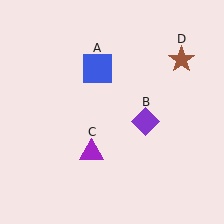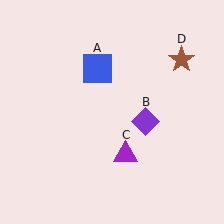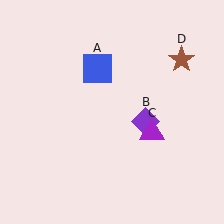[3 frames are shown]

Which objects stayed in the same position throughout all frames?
Blue square (object A) and purple diamond (object B) and brown star (object D) remained stationary.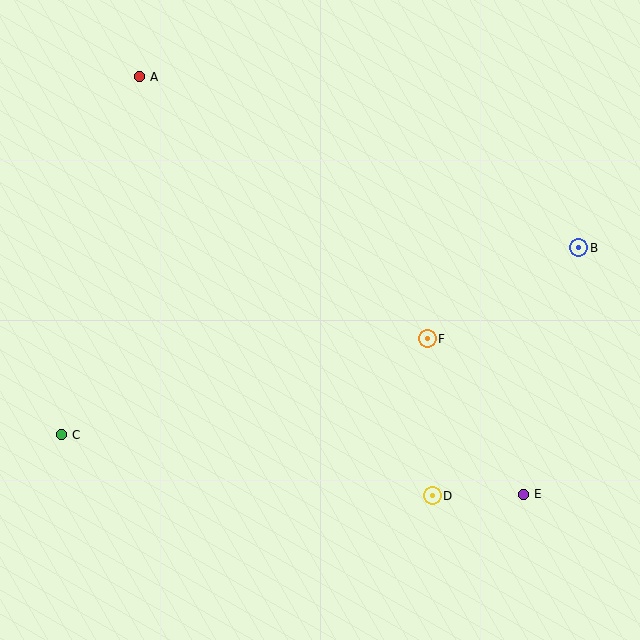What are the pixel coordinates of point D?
Point D is at (432, 496).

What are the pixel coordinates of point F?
Point F is at (427, 339).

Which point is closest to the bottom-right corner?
Point E is closest to the bottom-right corner.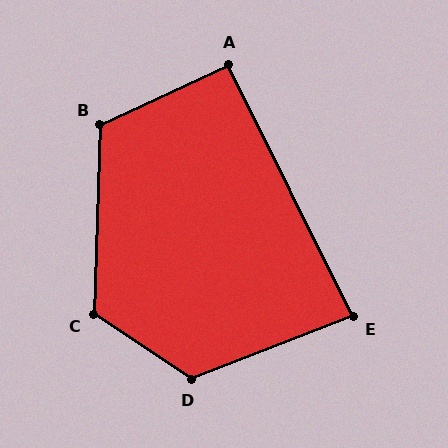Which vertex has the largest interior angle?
D, at approximately 125 degrees.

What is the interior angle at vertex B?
Approximately 117 degrees (obtuse).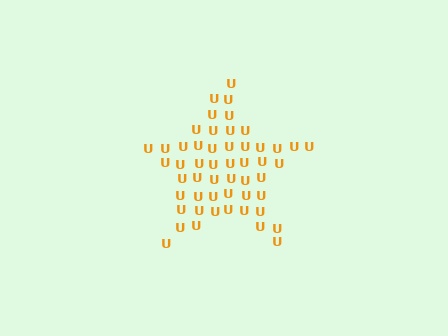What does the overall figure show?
The overall figure shows a star.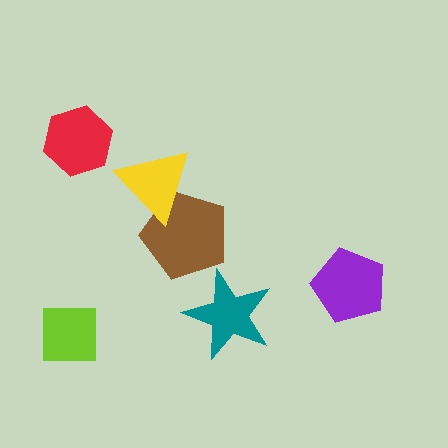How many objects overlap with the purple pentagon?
0 objects overlap with the purple pentagon.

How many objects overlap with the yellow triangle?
1 object overlaps with the yellow triangle.